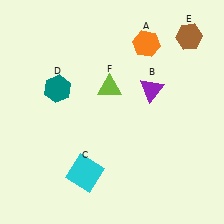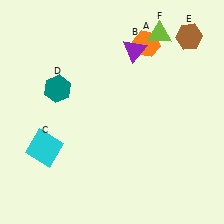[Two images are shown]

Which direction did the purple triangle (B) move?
The purple triangle (B) moved up.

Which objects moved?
The objects that moved are: the purple triangle (B), the cyan square (C), the lime triangle (F).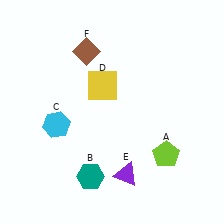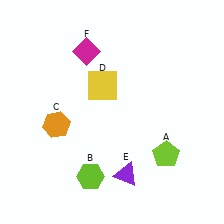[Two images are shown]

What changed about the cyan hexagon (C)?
In Image 1, C is cyan. In Image 2, it changed to orange.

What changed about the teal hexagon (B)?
In Image 1, B is teal. In Image 2, it changed to lime.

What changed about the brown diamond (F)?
In Image 1, F is brown. In Image 2, it changed to magenta.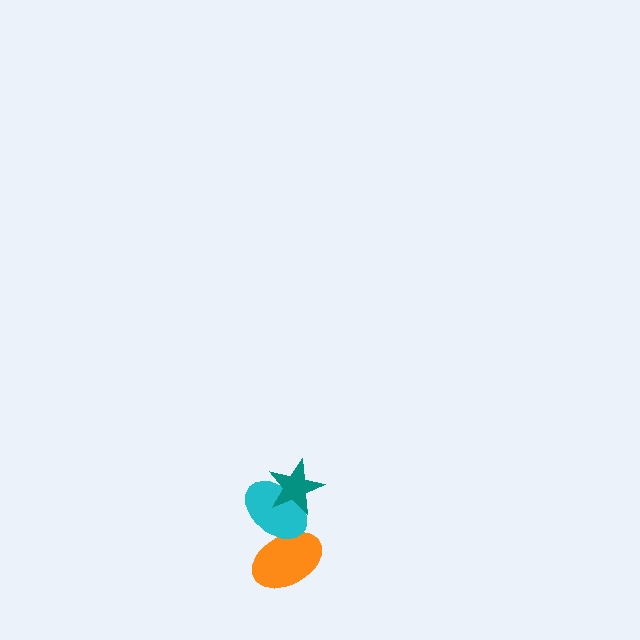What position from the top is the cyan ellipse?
The cyan ellipse is 2nd from the top.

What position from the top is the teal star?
The teal star is 1st from the top.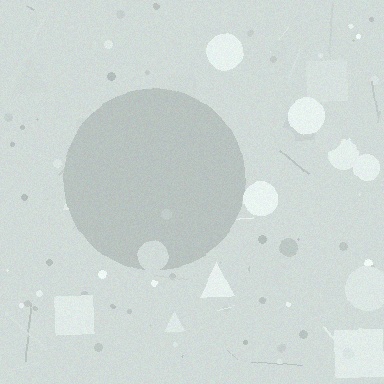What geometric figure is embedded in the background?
A circle is embedded in the background.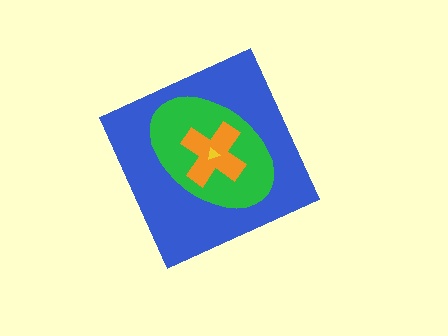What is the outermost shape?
The blue diamond.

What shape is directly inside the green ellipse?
The orange cross.